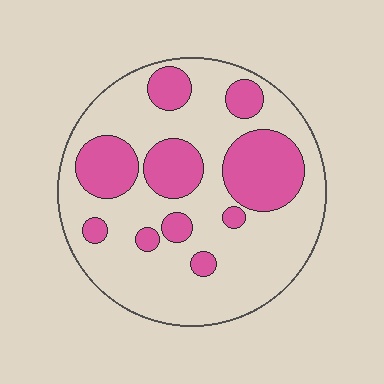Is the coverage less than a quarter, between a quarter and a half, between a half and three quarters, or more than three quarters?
Between a quarter and a half.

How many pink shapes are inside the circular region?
10.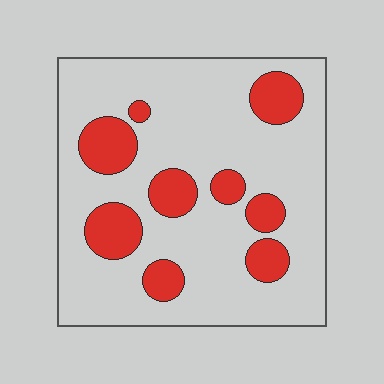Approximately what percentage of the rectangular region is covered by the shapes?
Approximately 20%.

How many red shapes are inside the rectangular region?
9.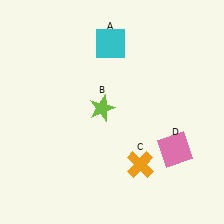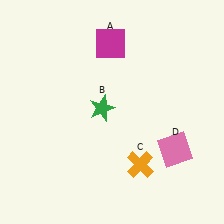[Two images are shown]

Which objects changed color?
A changed from cyan to magenta. B changed from lime to green.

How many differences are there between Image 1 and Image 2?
There are 2 differences between the two images.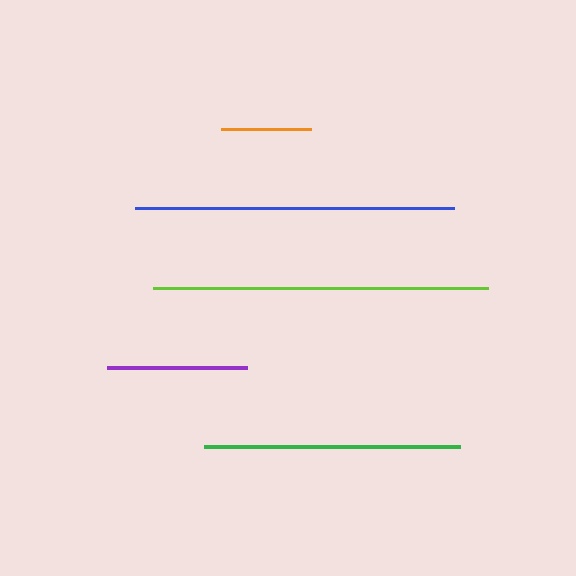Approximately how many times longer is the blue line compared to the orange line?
The blue line is approximately 3.6 times the length of the orange line.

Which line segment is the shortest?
The orange line is the shortest at approximately 90 pixels.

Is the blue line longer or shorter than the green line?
The blue line is longer than the green line.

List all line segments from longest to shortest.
From longest to shortest: lime, blue, green, purple, orange.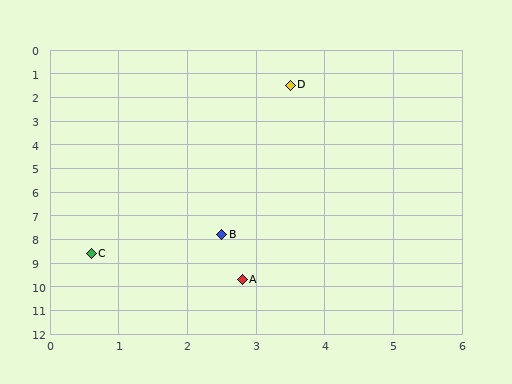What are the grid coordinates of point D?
Point D is at approximately (3.5, 1.5).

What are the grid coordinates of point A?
Point A is at approximately (2.8, 9.7).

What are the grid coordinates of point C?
Point C is at approximately (0.6, 8.6).